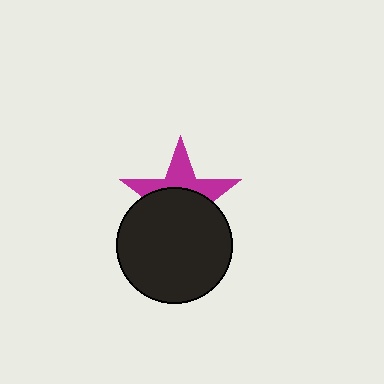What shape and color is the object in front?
The object in front is a black circle.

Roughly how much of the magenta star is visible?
A small part of it is visible (roughly 42%).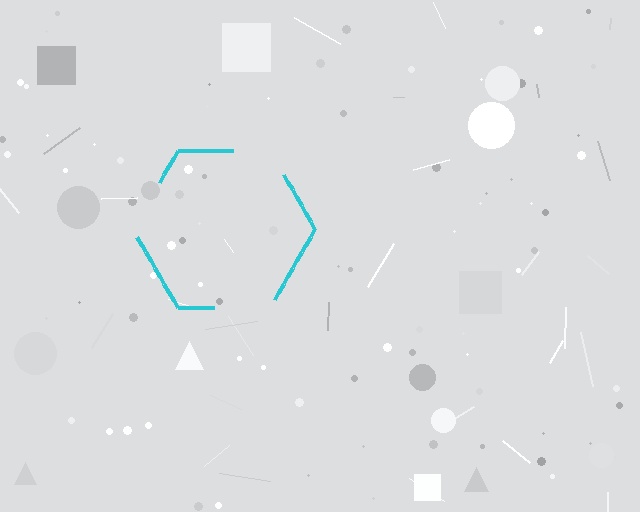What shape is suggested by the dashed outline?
The dashed outline suggests a hexagon.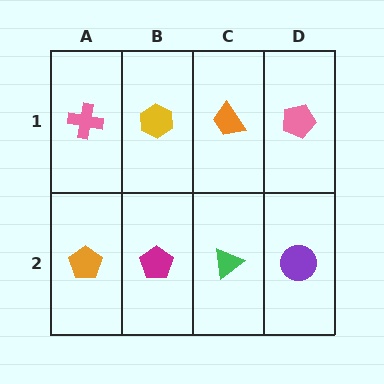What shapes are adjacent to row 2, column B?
A yellow hexagon (row 1, column B), an orange pentagon (row 2, column A), a green triangle (row 2, column C).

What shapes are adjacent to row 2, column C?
An orange trapezoid (row 1, column C), a magenta pentagon (row 2, column B), a purple circle (row 2, column D).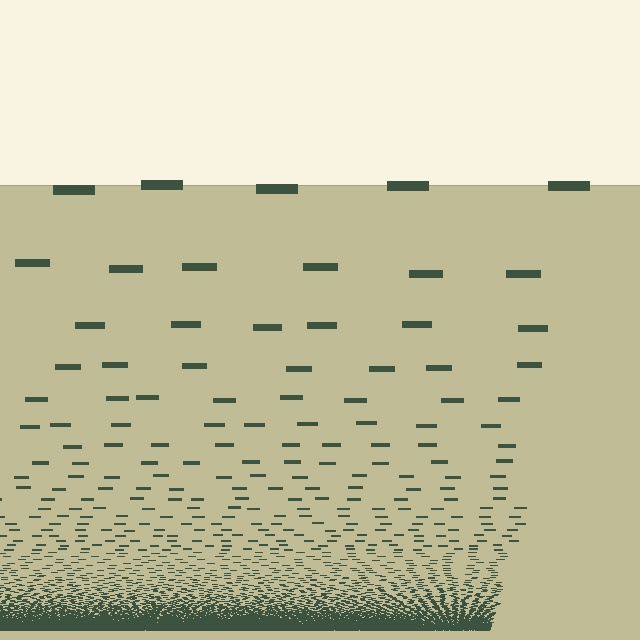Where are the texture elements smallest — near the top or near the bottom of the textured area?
Near the bottom.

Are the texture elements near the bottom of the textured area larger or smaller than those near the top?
Smaller. The gradient is inverted — elements near the bottom are smaller and denser.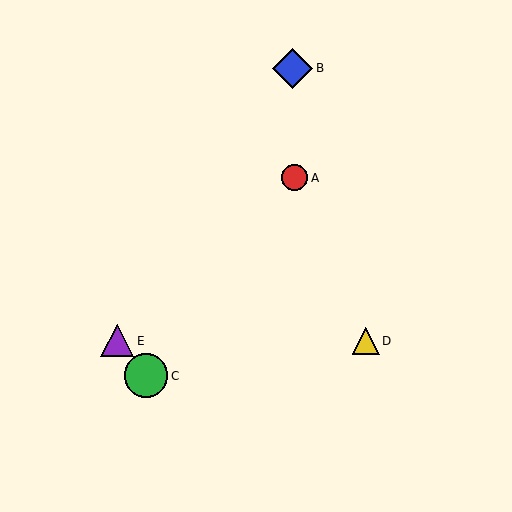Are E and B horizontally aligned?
No, E is at y≈341 and B is at y≈68.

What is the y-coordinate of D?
Object D is at y≈341.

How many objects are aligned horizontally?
2 objects (D, E) are aligned horizontally.